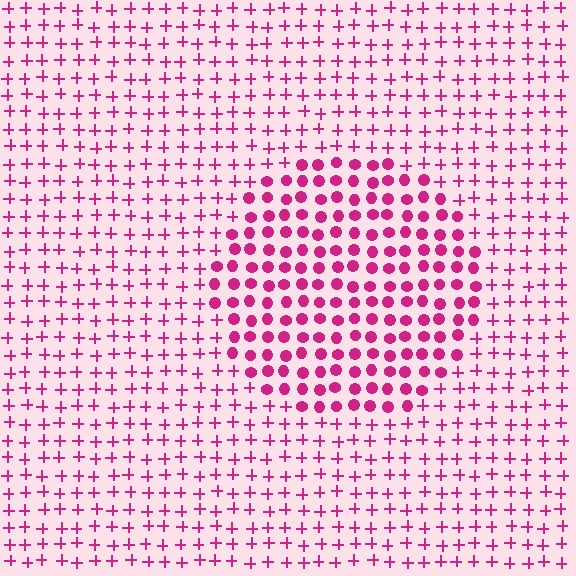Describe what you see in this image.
The image is filled with small magenta elements arranged in a uniform grid. A circle-shaped region contains circles, while the surrounding area contains plus signs. The boundary is defined purely by the change in element shape.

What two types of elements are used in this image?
The image uses circles inside the circle region and plus signs outside it.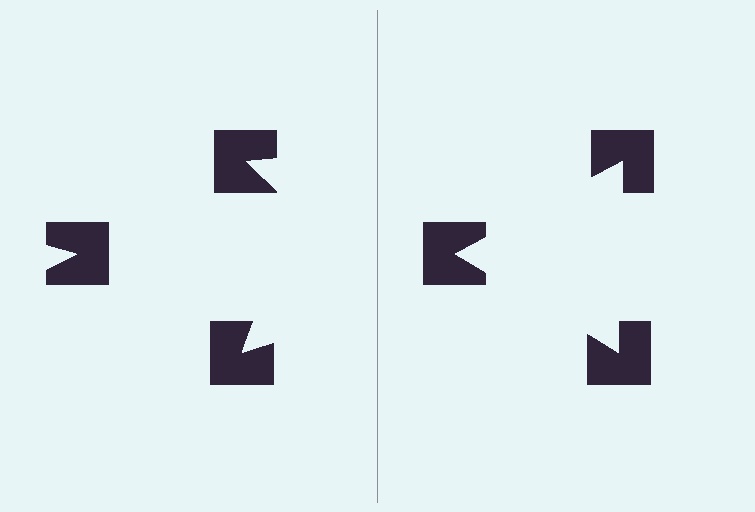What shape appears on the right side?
An illusory triangle.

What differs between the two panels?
The notched squares are positioned identically on both sides; only the wedge orientations differ. On the right they align to a triangle; on the left they are misaligned.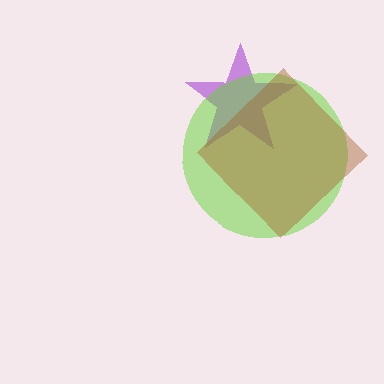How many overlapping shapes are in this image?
There are 3 overlapping shapes in the image.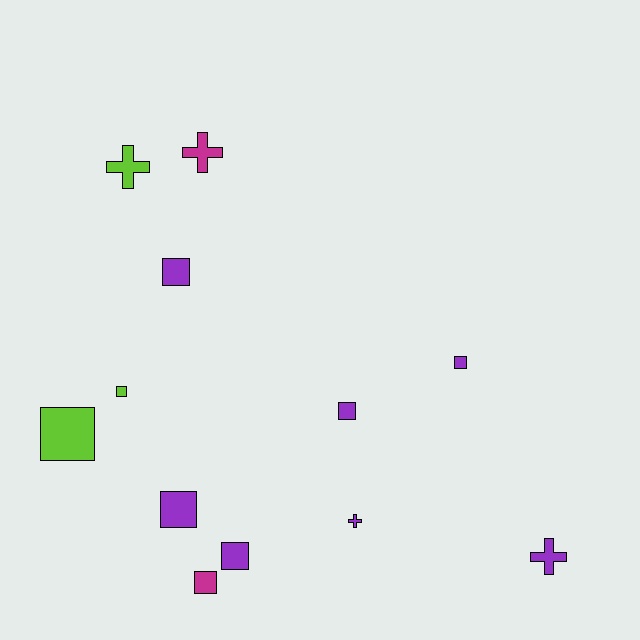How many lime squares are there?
There are 2 lime squares.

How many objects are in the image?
There are 12 objects.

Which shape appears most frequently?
Square, with 8 objects.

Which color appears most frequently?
Purple, with 7 objects.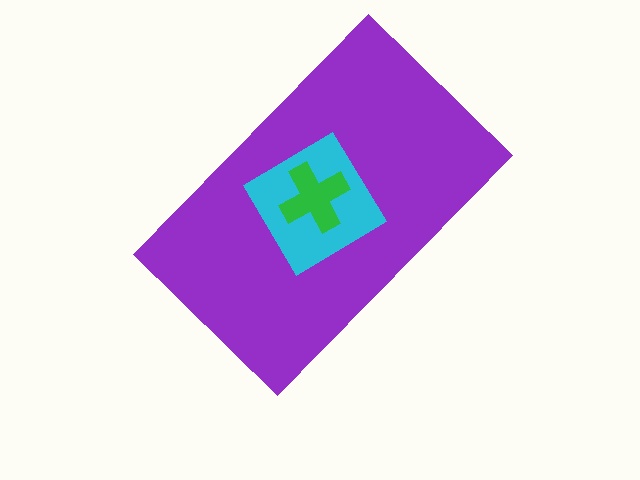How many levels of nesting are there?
3.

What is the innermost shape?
The green cross.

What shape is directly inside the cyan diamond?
The green cross.